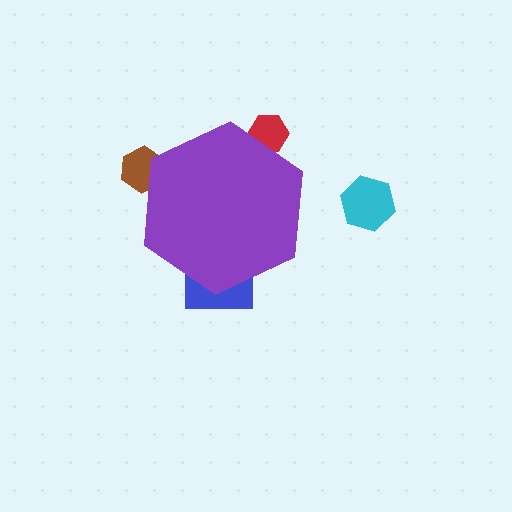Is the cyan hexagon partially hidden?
No, the cyan hexagon is fully visible.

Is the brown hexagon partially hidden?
Yes, the brown hexagon is partially hidden behind the purple hexagon.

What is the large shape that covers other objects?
A purple hexagon.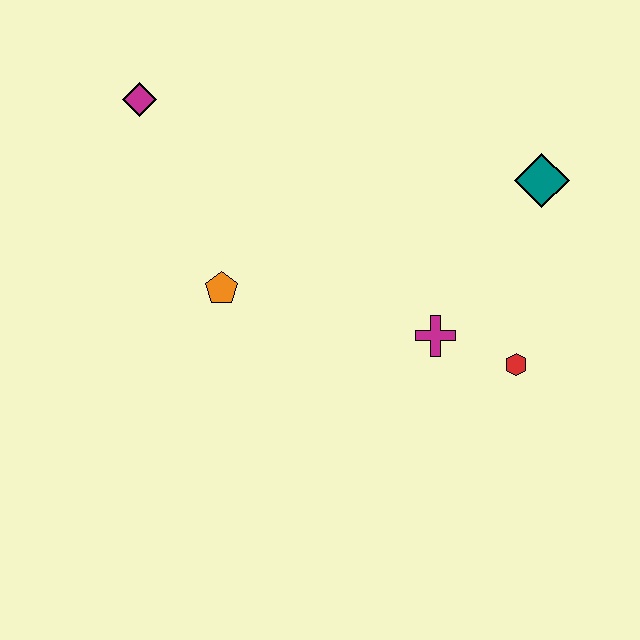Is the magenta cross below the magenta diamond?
Yes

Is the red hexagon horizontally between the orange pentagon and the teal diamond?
Yes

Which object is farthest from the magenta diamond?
The red hexagon is farthest from the magenta diamond.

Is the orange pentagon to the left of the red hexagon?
Yes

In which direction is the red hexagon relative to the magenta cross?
The red hexagon is to the right of the magenta cross.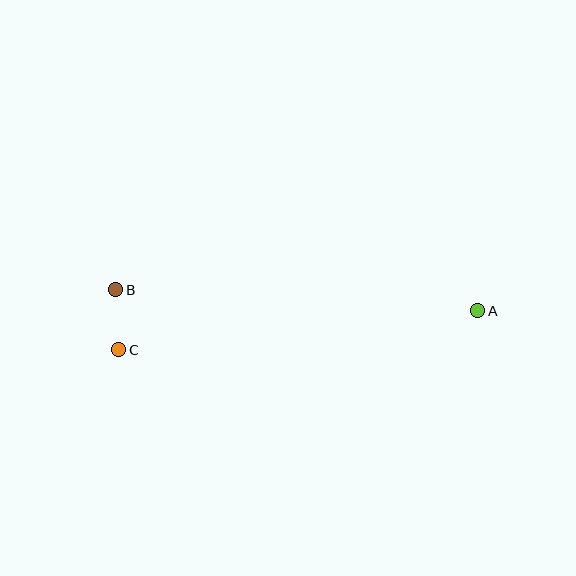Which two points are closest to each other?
Points B and C are closest to each other.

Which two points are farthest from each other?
Points A and B are farthest from each other.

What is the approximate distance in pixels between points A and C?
The distance between A and C is approximately 361 pixels.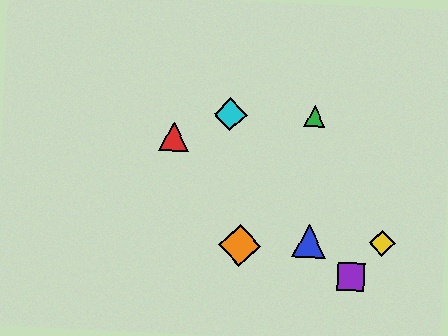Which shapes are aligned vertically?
The blue triangle, the green triangle are aligned vertically.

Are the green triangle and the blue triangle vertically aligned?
Yes, both are at x≈315.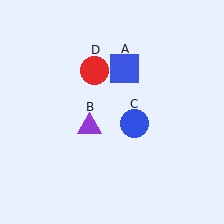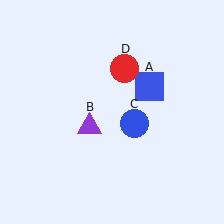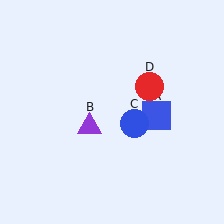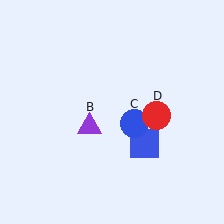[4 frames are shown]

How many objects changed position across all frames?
2 objects changed position: blue square (object A), red circle (object D).